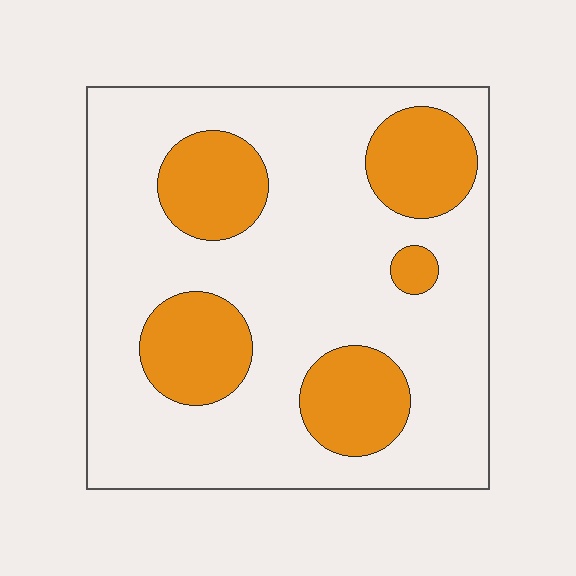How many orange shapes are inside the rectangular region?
5.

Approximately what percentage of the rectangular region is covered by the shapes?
Approximately 25%.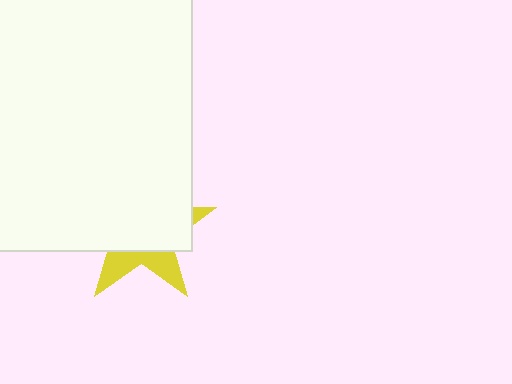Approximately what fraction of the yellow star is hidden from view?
Roughly 69% of the yellow star is hidden behind the white square.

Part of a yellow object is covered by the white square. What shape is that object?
It is a star.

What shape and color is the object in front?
The object in front is a white square.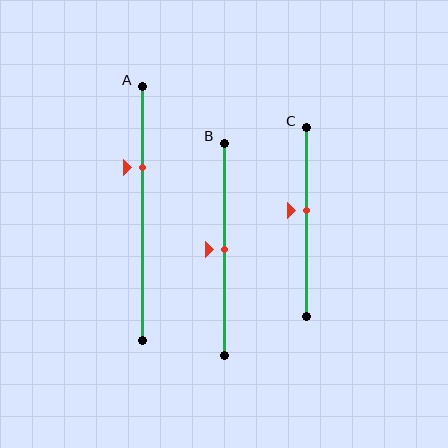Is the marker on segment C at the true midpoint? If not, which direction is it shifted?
No, the marker on segment C is shifted upward by about 6% of the segment length.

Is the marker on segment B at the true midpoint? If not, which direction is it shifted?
Yes, the marker on segment B is at the true midpoint.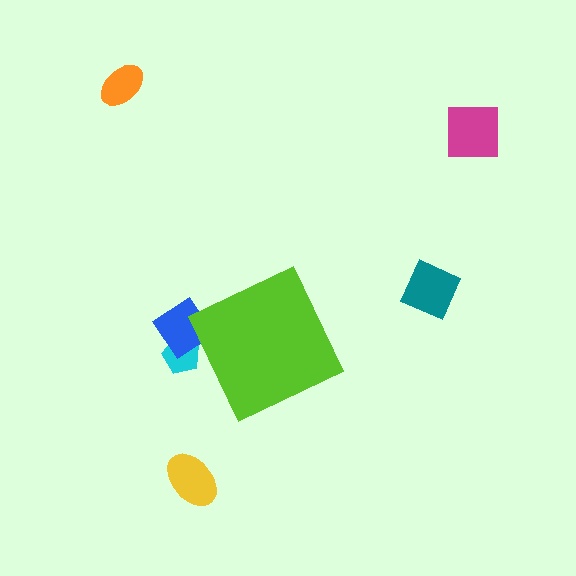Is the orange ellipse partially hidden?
No, the orange ellipse is fully visible.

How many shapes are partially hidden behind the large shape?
2 shapes are partially hidden.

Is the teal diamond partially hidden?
No, the teal diamond is fully visible.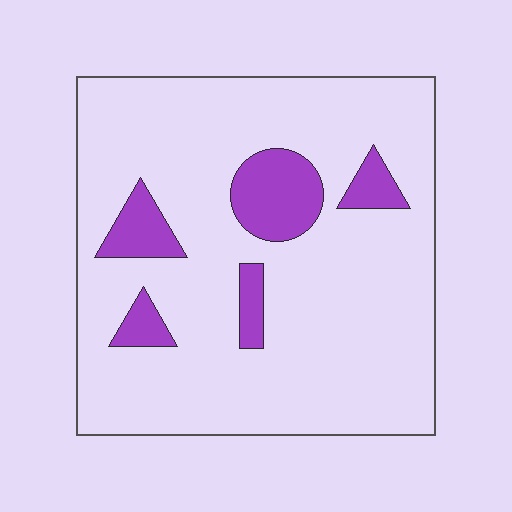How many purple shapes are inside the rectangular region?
5.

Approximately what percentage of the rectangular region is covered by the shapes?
Approximately 15%.